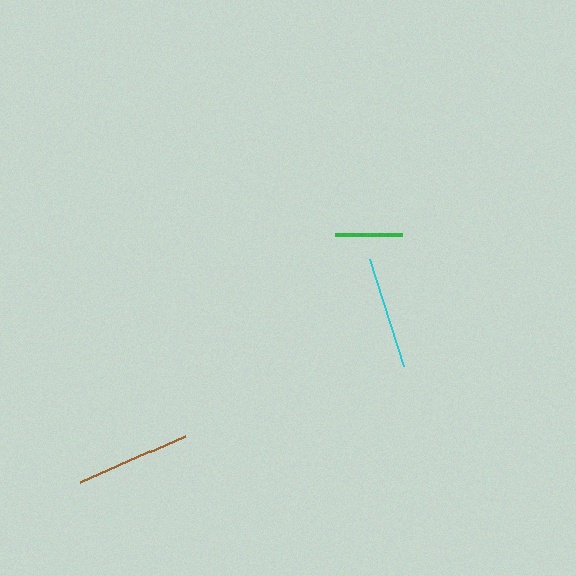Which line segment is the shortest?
The green line is the shortest at approximately 66 pixels.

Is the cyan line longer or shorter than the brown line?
The brown line is longer than the cyan line.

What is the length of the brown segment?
The brown segment is approximately 116 pixels long.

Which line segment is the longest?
The brown line is the longest at approximately 116 pixels.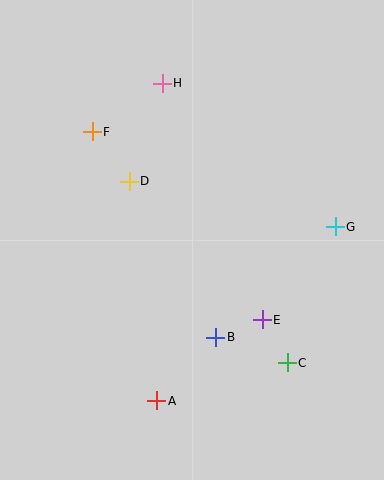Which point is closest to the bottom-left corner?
Point A is closest to the bottom-left corner.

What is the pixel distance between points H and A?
The distance between H and A is 317 pixels.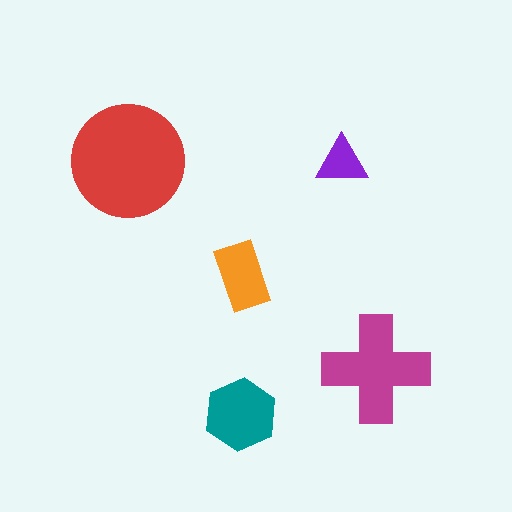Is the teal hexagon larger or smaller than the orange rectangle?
Larger.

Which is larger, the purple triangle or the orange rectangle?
The orange rectangle.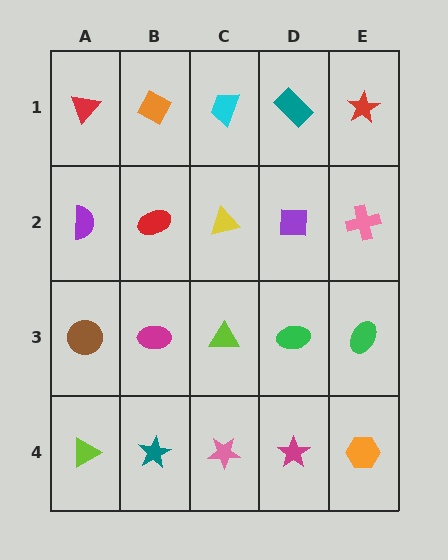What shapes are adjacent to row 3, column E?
A pink cross (row 2, column E), an orange hexagon (row 4, column E), a green ellipse (row 3, column D).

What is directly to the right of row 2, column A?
A red ellipse.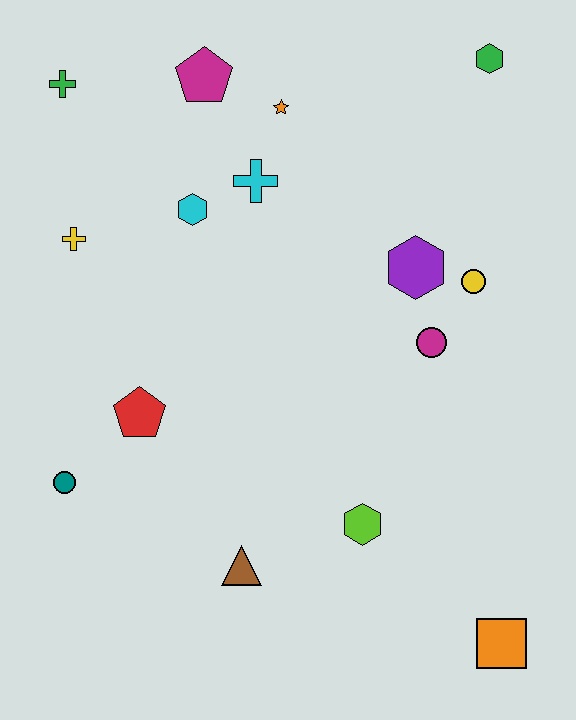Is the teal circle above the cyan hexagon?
No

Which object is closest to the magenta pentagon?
The orange star is closest to the magenta pentagon.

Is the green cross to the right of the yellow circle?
No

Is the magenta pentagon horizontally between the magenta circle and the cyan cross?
No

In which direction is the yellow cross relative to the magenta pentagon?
The yellow cross is below the magenta pentagon.